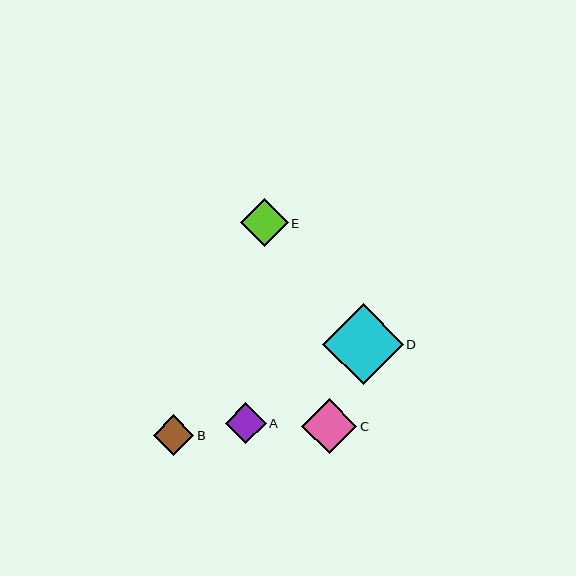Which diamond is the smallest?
Diamond B is the smallest with a size of approximately 40 pixels.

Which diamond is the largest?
Diamond D is the largest with a size of approximately 80 pixels.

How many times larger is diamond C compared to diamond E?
Diamond C is approximately 1.1 times the size of diamond E.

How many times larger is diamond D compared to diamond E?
Diamond D is approximately 1.7 times the size of diamond E.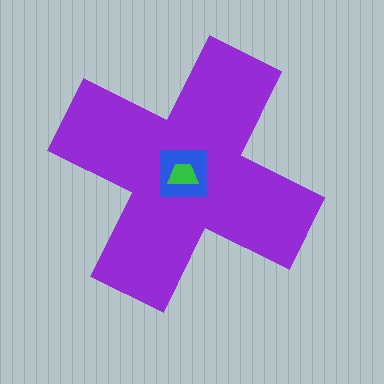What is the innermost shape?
The green trapezoid.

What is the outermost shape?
The purple cross.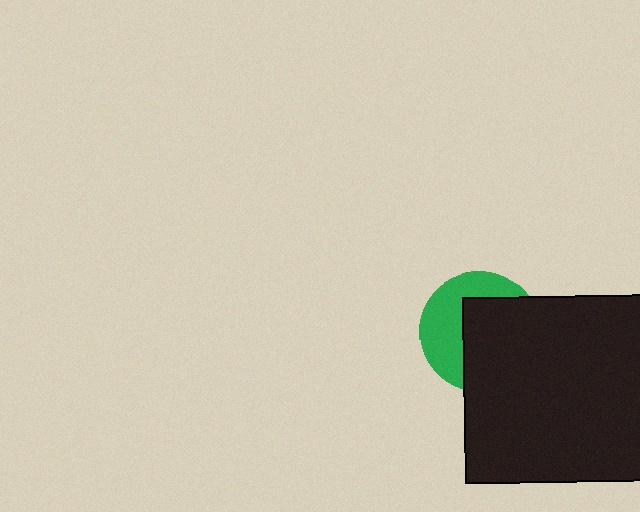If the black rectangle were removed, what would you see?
You would see the complete green circle.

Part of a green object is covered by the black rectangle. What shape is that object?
It is a circle.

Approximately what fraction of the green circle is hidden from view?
Roughly 56% of the green circle is hidden behind the black rectangle.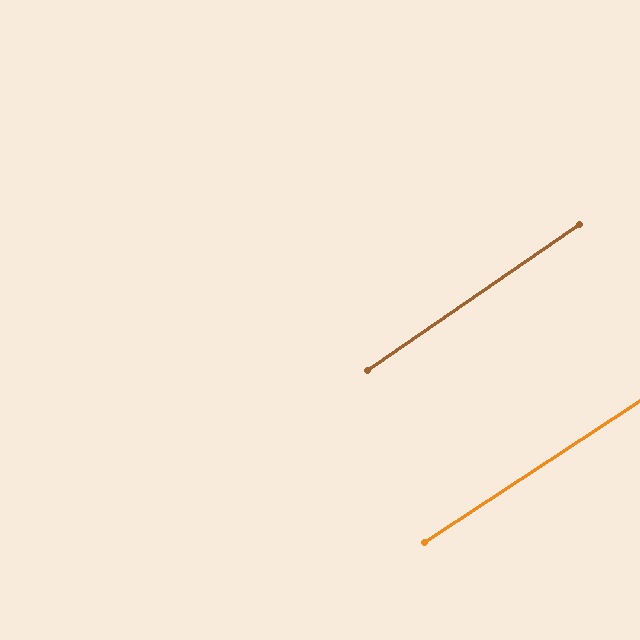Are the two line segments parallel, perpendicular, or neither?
Parallel — their directions differ by only 1.0°.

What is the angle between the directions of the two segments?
Approximately 1 degree.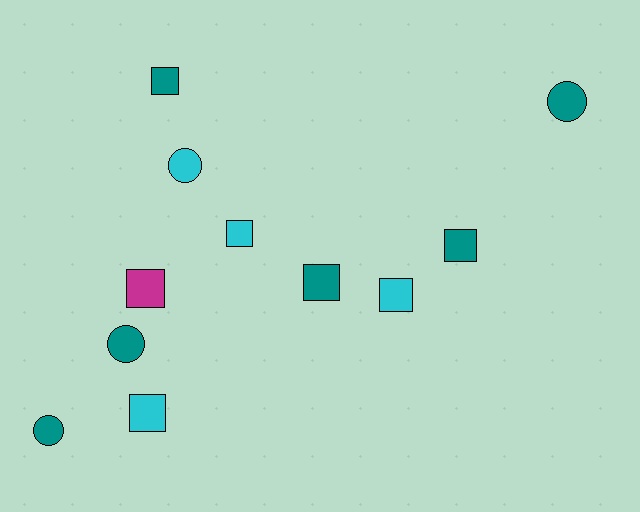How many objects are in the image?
There are 11 objects.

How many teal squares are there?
There are 3 teal squares.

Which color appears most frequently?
Teal, with 6 objects.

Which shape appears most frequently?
Square, with 7 objects.